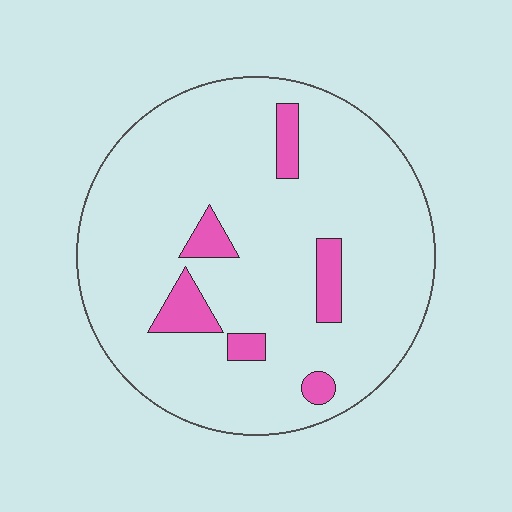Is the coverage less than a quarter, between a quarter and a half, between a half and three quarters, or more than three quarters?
Less than a quarter.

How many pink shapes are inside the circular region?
6.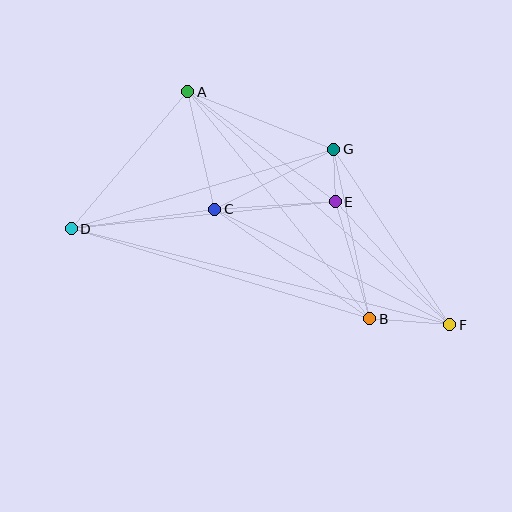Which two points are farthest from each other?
Points D and F are farthest from each other.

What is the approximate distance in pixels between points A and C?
The distance between A and C is approximately 120 pixels.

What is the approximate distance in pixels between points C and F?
The distance between C and F is approximately 262 pixels.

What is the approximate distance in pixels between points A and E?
The distance between A and E is approximately 184 pixels.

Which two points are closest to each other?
Points E and G are closest to each other.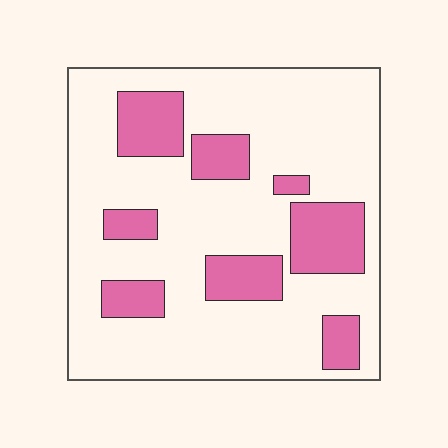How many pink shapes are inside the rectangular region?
8.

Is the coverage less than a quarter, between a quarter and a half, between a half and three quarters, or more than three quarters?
Less than a quarter.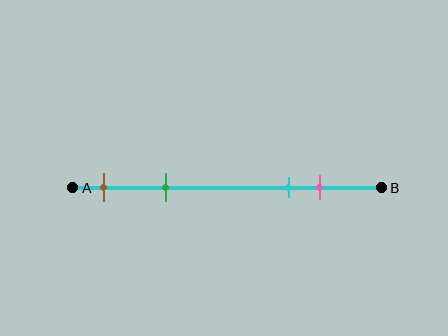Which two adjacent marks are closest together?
The cyan and pink marks are the closest adjacent pair.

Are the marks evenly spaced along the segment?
No, the marks are not evenly spaced.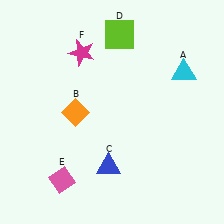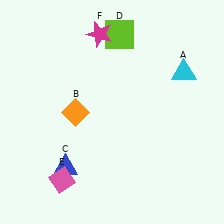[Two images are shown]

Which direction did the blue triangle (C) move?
The blue triangle (C) moved left.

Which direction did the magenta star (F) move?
The magenta star (F) moved up.